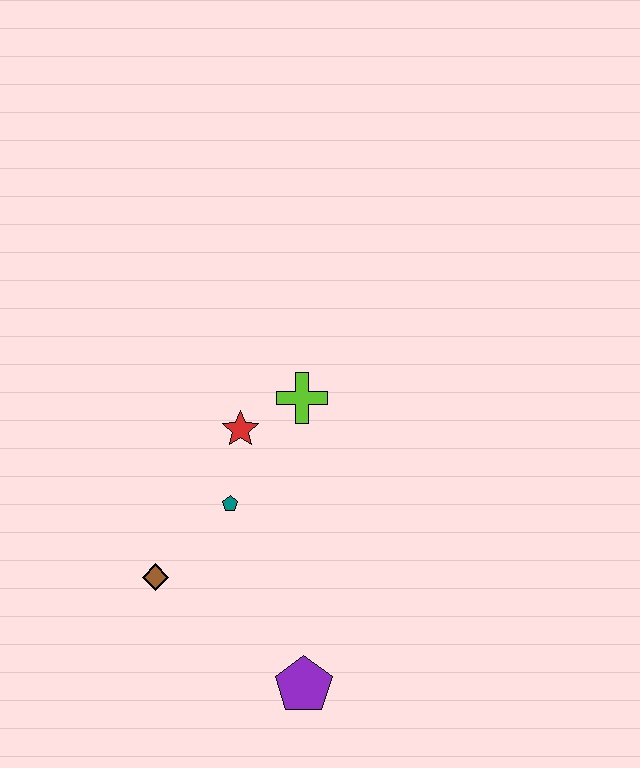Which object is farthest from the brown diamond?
The lime cross is farthest from the brown diamond.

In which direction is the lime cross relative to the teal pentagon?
The lime cross is above the teal pentagon.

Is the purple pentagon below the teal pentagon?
Yes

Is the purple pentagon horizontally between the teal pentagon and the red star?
No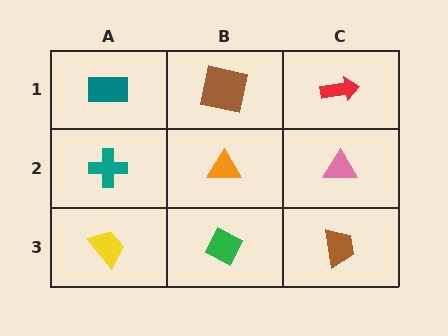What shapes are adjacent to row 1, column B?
An orange triangle (row 2, column B), a teal rectangle (row 1, column A), a red arrow (row 1, column C).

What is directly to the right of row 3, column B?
A brown trapezoid.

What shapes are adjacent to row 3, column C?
A pink triangle (row 2, column C), a green diamond (row 3, column B).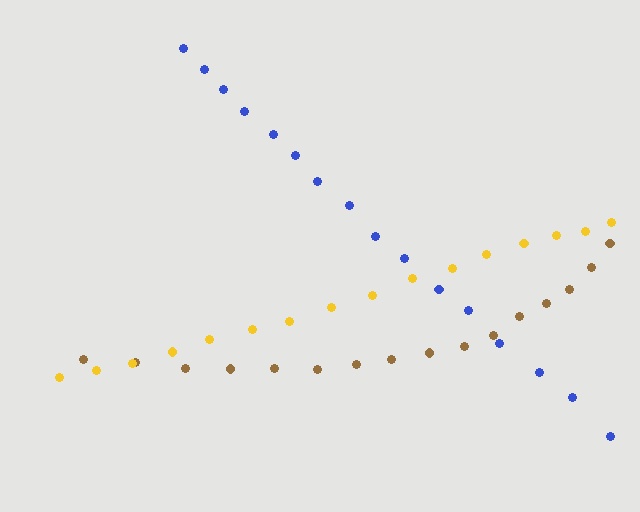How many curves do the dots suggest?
There are 3 distinct paths.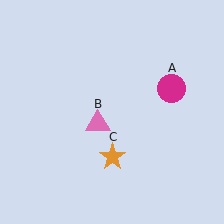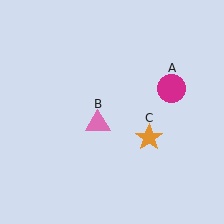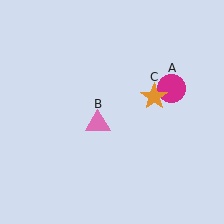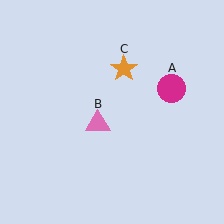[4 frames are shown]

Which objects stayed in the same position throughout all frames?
Magenta circle (object A) and pink triangle (object B) remained stationary.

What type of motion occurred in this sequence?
The orange star (object C) rotated counterclockwise around the center of the scene.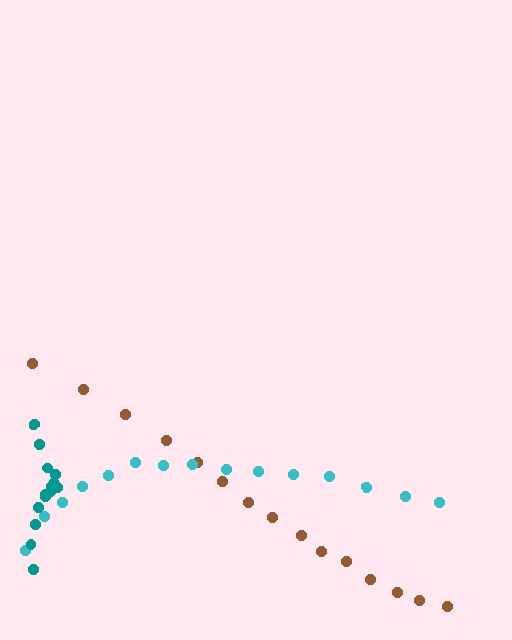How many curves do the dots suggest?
There are 3 distinct paths.